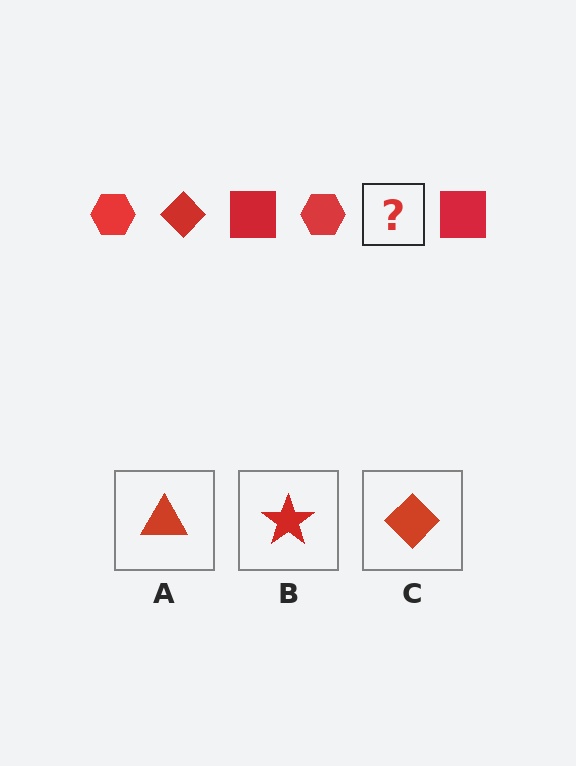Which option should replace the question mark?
Option C.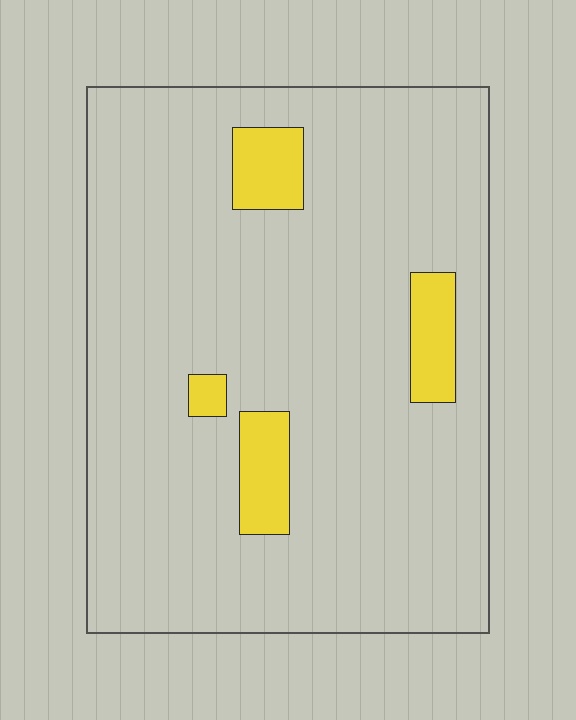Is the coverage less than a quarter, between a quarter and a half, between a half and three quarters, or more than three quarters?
Less than a quarter.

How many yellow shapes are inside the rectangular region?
4.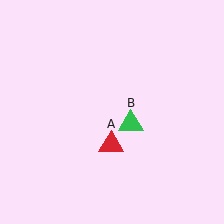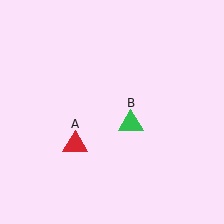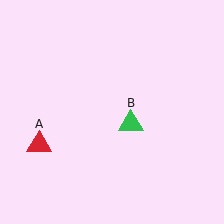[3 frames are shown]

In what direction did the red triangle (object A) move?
The red triangle (object A) moved left.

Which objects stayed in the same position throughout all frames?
Green triangle (object B) remained stationary.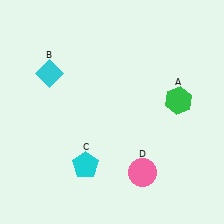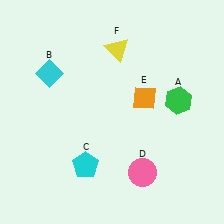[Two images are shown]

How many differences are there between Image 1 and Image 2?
There are 2 differences between the two images.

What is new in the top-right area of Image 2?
An orange diamond (E) was added in the top-right area of Image 2.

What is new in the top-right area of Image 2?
A yellow triangle (F) was added in the top-right area of Image 2.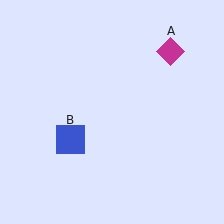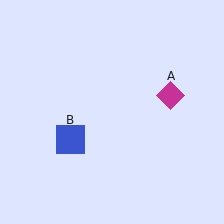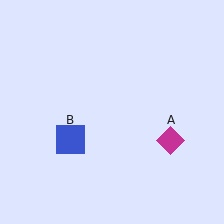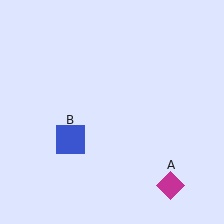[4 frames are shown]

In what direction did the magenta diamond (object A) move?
The magenta diamond (object A) moved down.